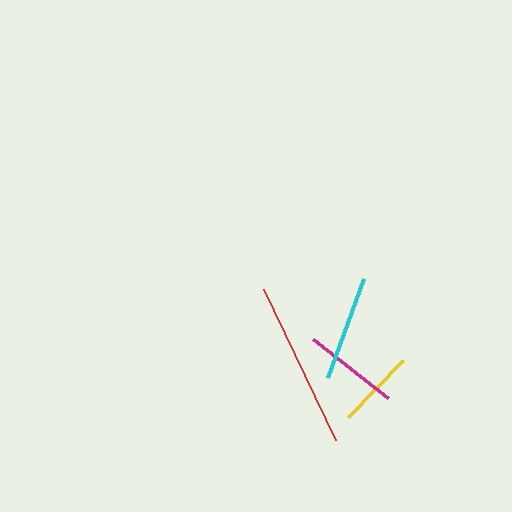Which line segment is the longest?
The red line is the longest at approximately 167 pixels.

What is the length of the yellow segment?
The yellow segment is approximately 80 pixels long.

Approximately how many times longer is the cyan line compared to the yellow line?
The cyan line is approximately 1.3 times the length of the yellow line.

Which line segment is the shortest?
The yellow line is the shortest at approximately 80 pixels.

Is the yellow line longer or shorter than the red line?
The red line is longer than the yellow line.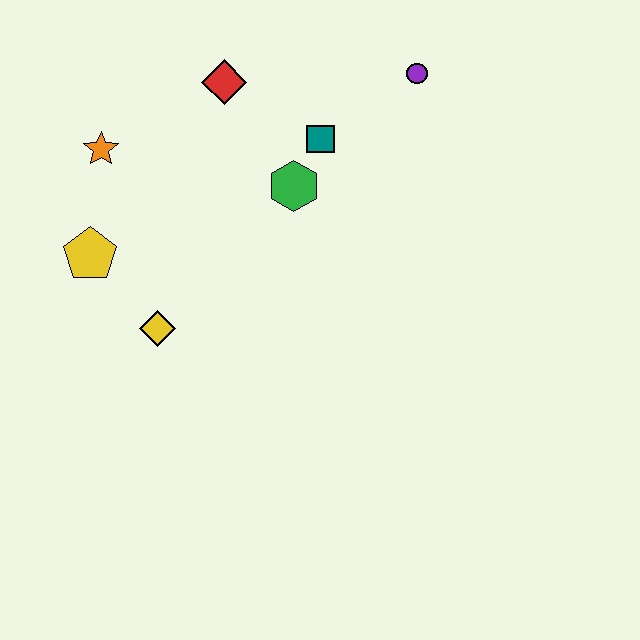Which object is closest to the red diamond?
The teal square is closest to the red diamond.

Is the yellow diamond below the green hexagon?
Yes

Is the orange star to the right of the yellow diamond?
No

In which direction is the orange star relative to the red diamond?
The orange star is to the left of the red diamond.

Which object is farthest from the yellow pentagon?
The purple circle is farthest from the yellow pentagon.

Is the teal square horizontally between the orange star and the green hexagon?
No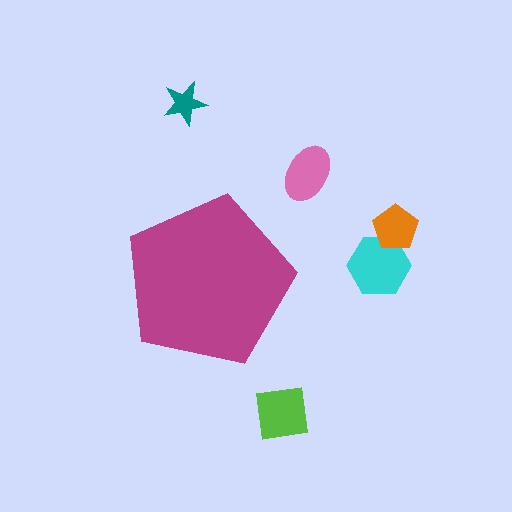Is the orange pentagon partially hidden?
No, the orange pentagon is fully visible.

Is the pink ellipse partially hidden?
No, the pink ellipse is fully visible.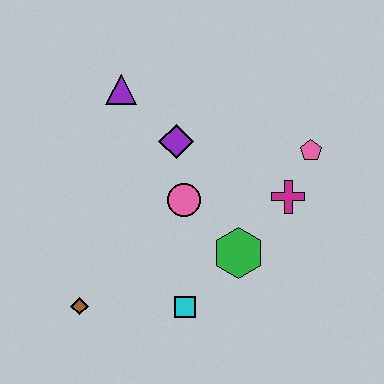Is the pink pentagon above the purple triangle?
No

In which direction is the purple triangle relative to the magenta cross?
The purple triangle is to the left of the magenta cross.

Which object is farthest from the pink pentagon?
The brown diamond is farthest from the pink pentagon.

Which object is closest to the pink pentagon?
The magenta cross is closest to the pink pentagon.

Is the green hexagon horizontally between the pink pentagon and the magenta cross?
No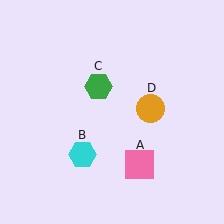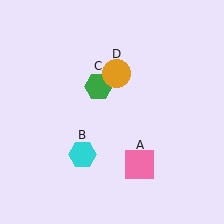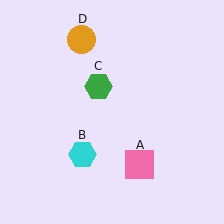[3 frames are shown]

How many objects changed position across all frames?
1 object changed position: orange circle (object D).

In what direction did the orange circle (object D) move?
The orange circle (object D) moved up and to the left.